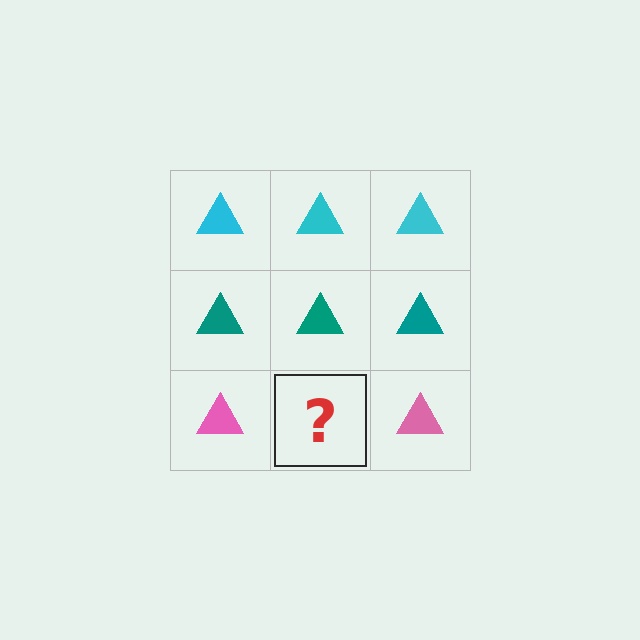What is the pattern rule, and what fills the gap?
The rule is that each row has a consistent color. The gap should be filled with a pink triangle.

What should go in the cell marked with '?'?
The missing cell should contain a pink triangle.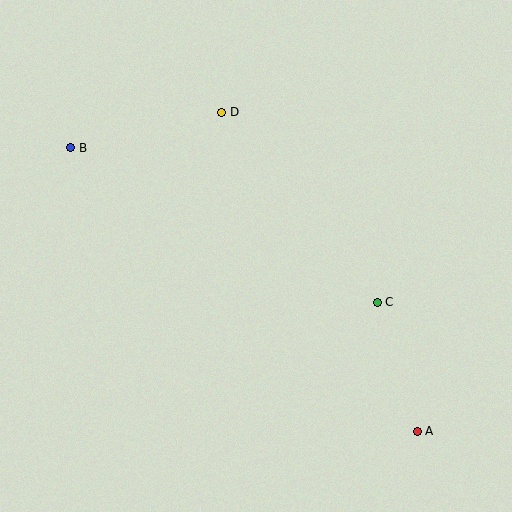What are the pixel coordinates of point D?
Point D is at (222, 112).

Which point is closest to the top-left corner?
Point B is closest to the top-left corner.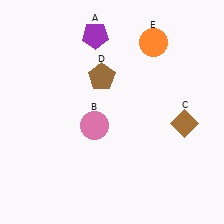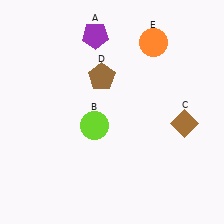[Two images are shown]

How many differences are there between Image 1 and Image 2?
There is 1 difference between the two images.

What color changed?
The circle (B) changed from pink in Image 1 to lime in Image 2.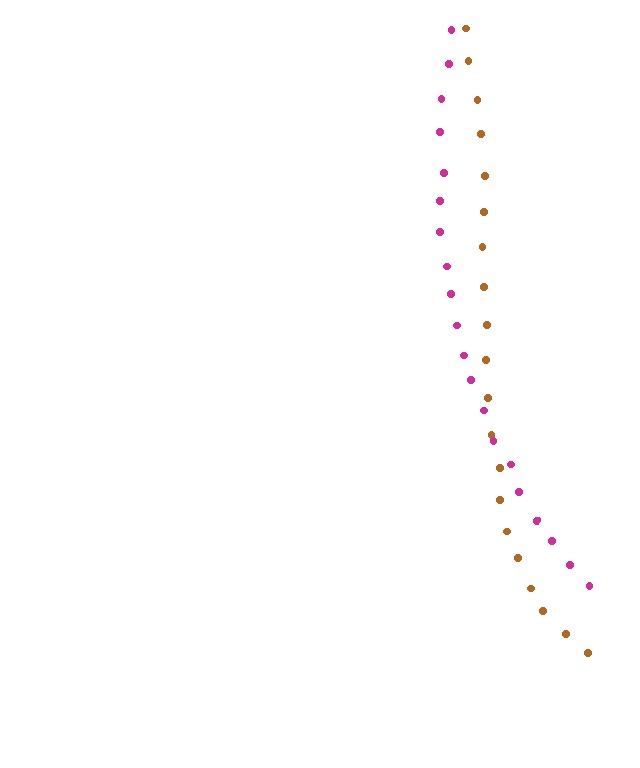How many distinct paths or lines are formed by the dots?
There are 2 distinct paths.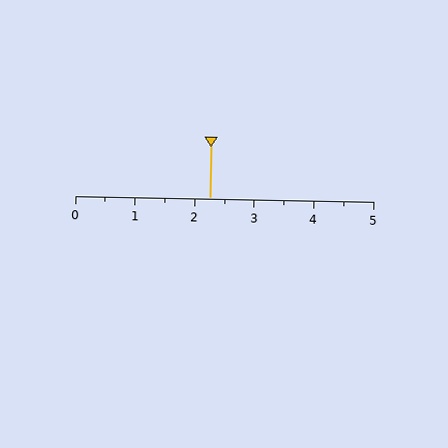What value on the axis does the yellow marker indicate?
The marker indicates approximately 2.2.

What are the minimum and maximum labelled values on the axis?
The axis runs from 0 to 5.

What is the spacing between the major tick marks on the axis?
The major ticks are spaced 1 apart.